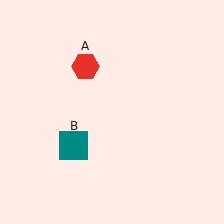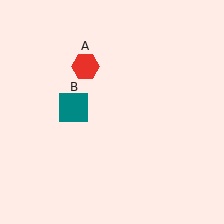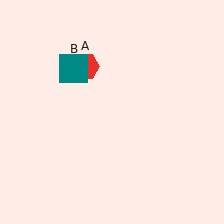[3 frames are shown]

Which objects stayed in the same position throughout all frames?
Red hexagon (object A) remained stationary.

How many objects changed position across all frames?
1 object changed position: teal square (object B).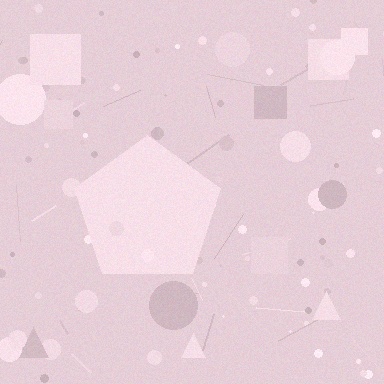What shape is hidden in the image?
A pentagon is hidden in the image.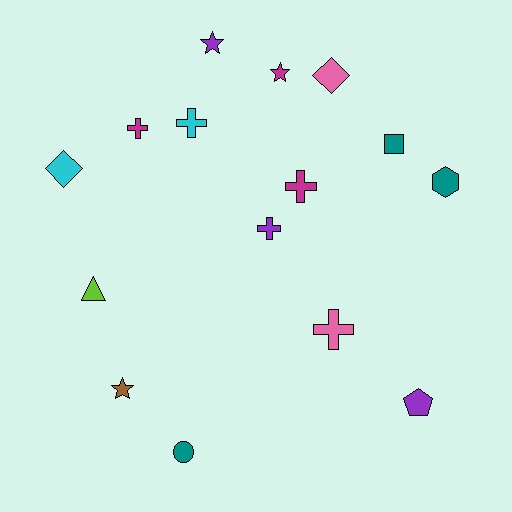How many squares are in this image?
There is 1 square.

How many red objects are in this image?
There are no red objects.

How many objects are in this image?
There are 15 objects.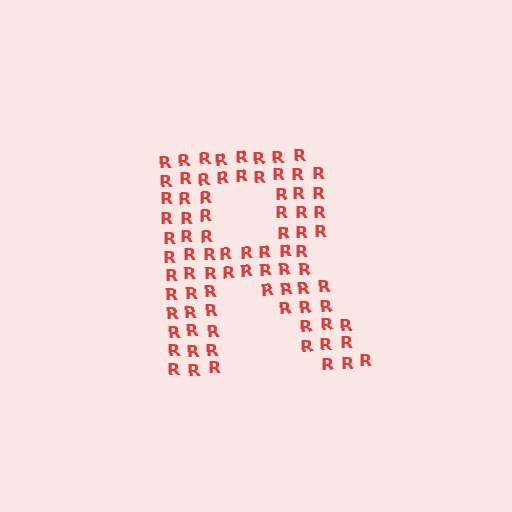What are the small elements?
The small elements are letter R's.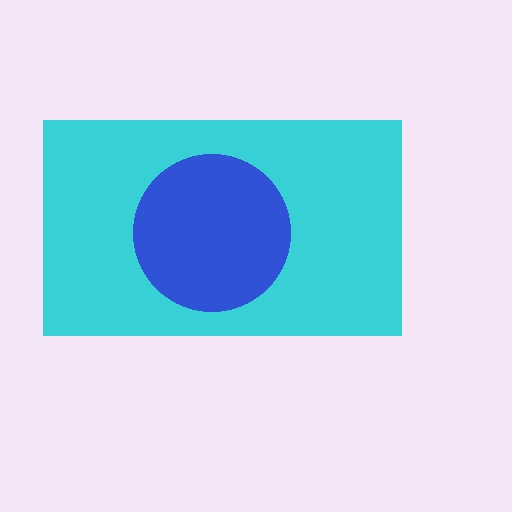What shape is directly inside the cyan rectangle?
The blue circle.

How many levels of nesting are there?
2.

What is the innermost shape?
The blue circle.